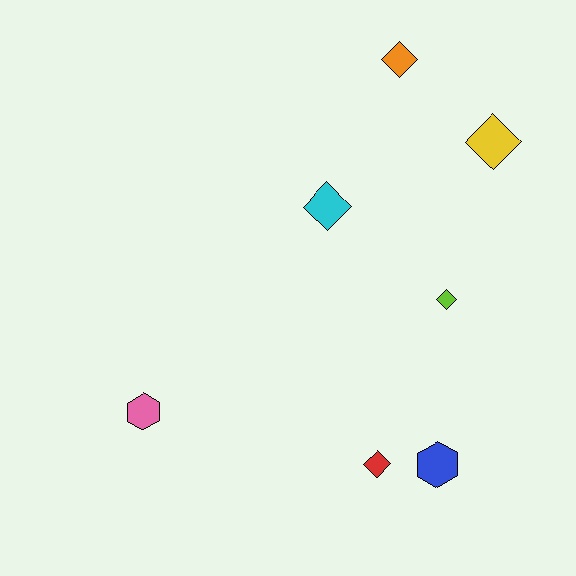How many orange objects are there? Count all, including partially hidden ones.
There is 1 orange object.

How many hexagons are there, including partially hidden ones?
There are 2 hexagons.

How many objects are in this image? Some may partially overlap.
There are 7 objects.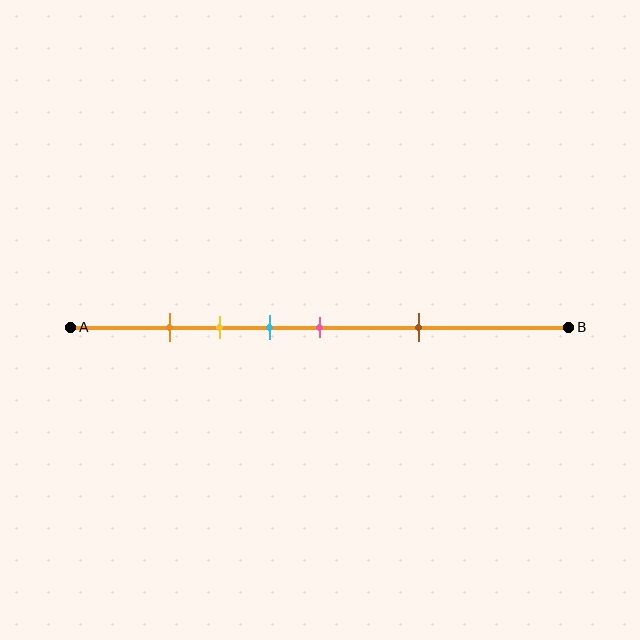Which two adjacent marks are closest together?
The orange and yellow marks are the closest adjacent pair.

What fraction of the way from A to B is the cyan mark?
The cyan mark is approximately 40% (0.4) of the way from A to B.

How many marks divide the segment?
There are 5 marks dividing the segment.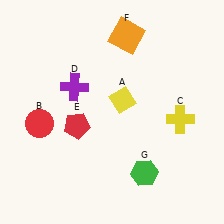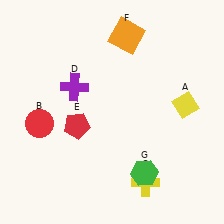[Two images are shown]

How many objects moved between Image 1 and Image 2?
2 objects moved between the two images.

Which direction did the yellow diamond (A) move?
The yellow diamond (A) moved right.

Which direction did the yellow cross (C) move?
The yellow cross (C) moved down.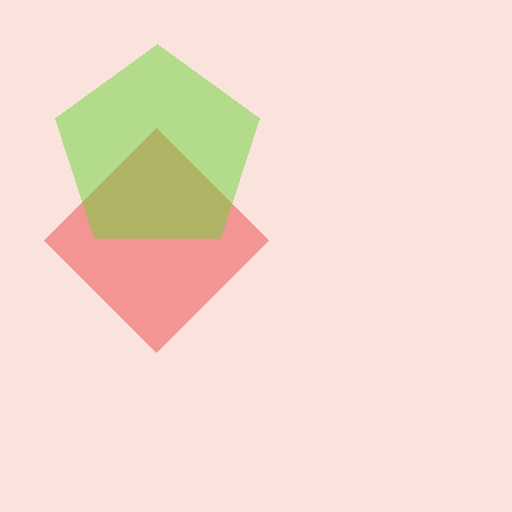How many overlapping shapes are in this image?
There are 2 overlapping shapes in the image.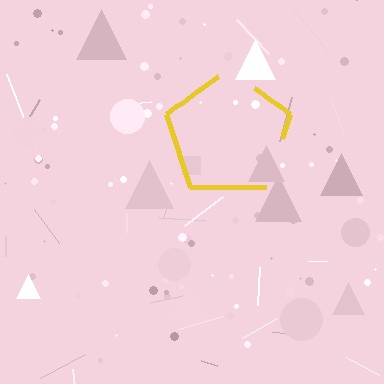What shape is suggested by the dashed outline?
The dashed outline suggests a pentagon.